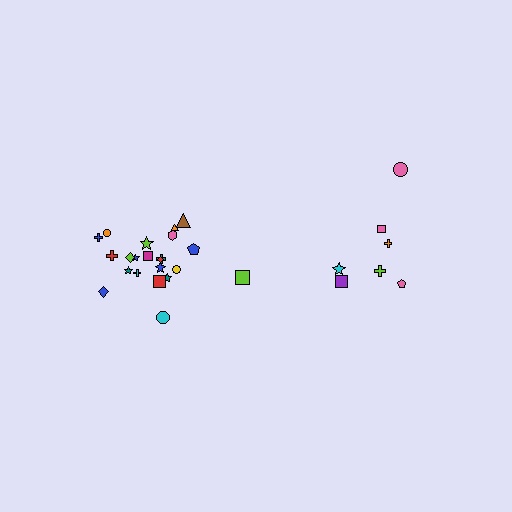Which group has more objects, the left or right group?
The left group.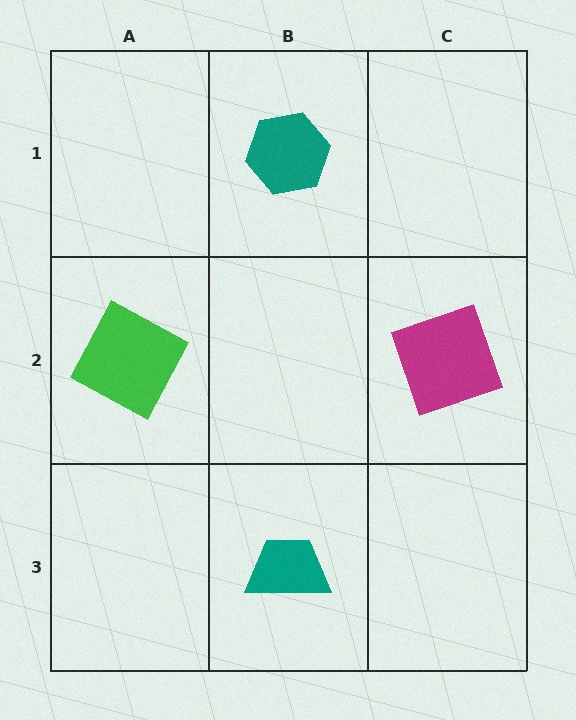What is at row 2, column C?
A magenta square.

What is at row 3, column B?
A teal trapezoid.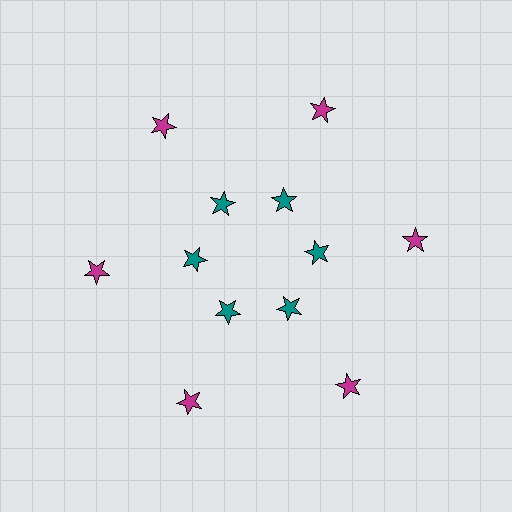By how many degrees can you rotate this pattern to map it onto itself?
The pattern maps onto itself every 60 degrees of rotation.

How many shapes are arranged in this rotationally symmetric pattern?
There are 12 shapes, arranged in 6 groups of 2.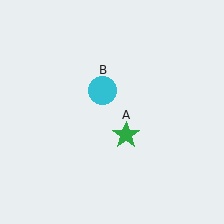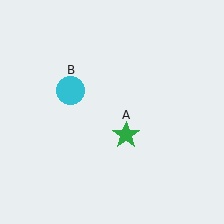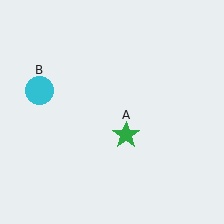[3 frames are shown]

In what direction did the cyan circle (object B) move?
The cyan circle (object B) moved left.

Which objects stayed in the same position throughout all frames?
Green star (object A) remained stationary.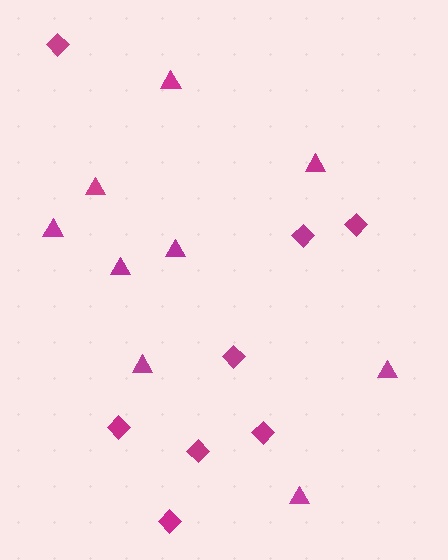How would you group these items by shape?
There are 2 groups: one group of diamonds (8) and one group of triangles (9).